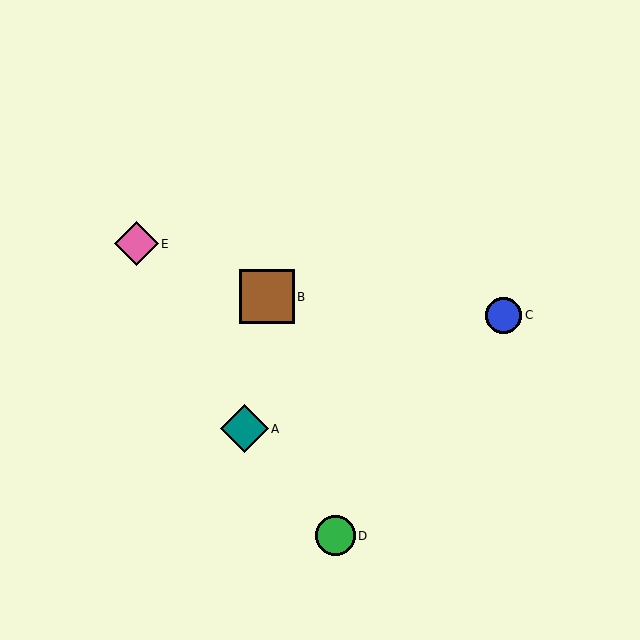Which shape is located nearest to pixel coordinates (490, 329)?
The blue circle (labeled C) at (504, 315) is nearest to that location.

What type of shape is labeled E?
Shape E is a pink diamond.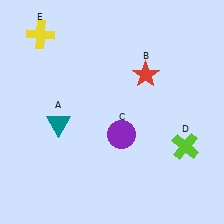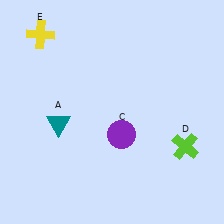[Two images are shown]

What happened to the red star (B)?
The red star (B) was removed in Image 2. It was in the top-right area of Image 1.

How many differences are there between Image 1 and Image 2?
There is 1 difference between the two images.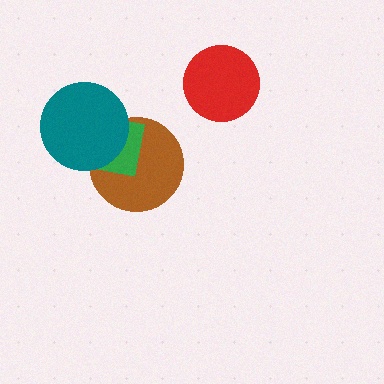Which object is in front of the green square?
The teal circle is in front of the green square.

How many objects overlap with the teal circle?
2 objects overlap with the teal circle.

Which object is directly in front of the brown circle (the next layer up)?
The green square is directly in front of the brown circle.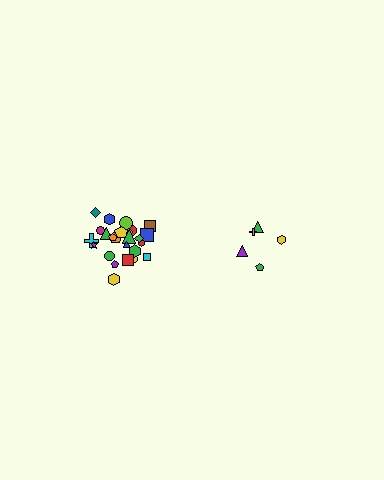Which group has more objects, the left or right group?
The left group.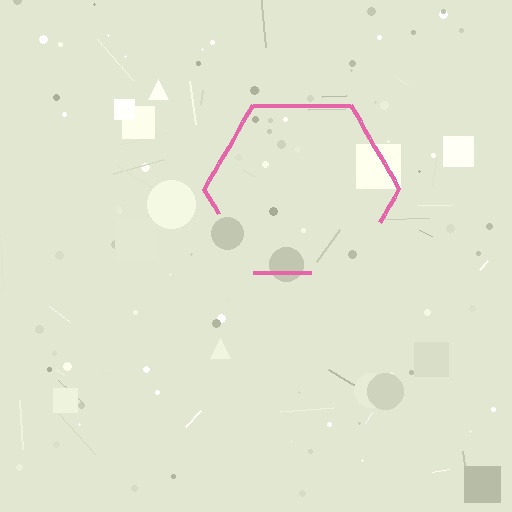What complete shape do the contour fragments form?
The contour fragments form a hexagon.